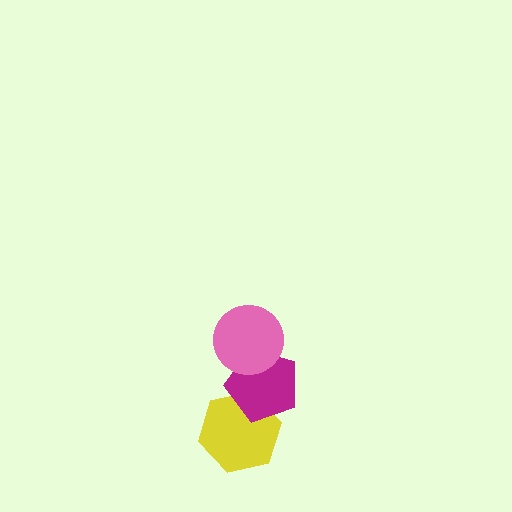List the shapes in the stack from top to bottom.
From top to bottom: the pink circle, the magenta pentagon, the yellow hexagon.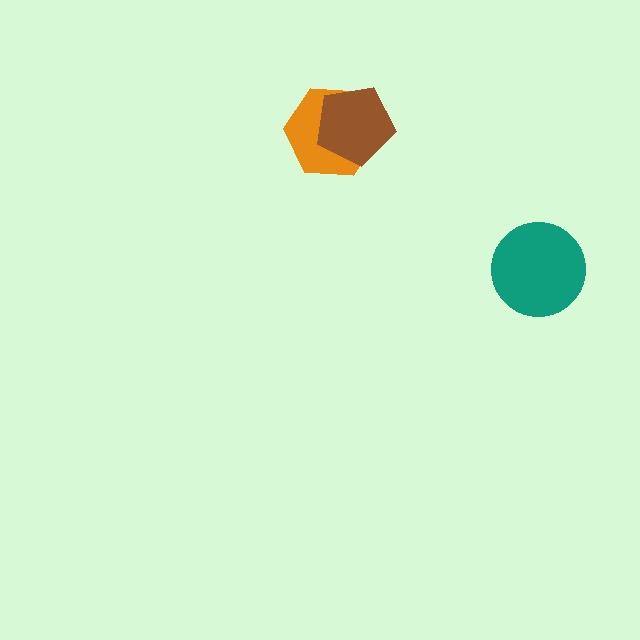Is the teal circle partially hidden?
No, no other shape covers it.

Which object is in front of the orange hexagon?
The brown pentagon is in front of the orange hexagon.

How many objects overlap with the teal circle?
0 objects overlap with the teal circle.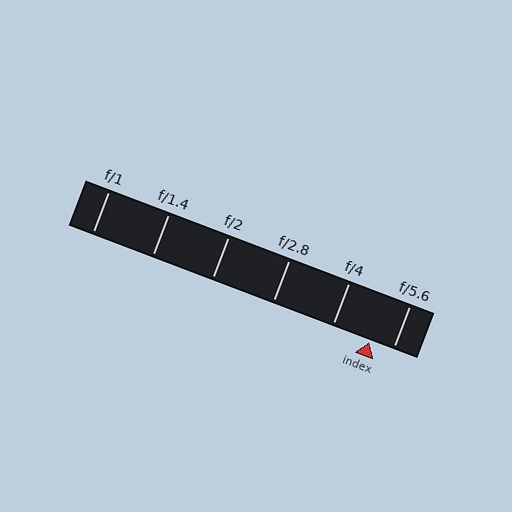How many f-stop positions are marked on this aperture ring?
There are 6 f-stop positions marked.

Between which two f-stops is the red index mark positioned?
The index mark is between f/4 and f/5.6.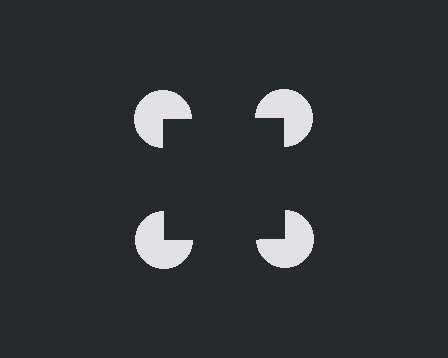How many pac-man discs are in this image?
There are 4 — one at each vertex of the illusory square.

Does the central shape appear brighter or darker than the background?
It typically appears slightly darker than the background, even though no actual brightness change is drawn.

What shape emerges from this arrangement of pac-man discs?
An illusory square — its edges are inferred from the aligned wedge cuts in the pac-man discs, not physically drawn.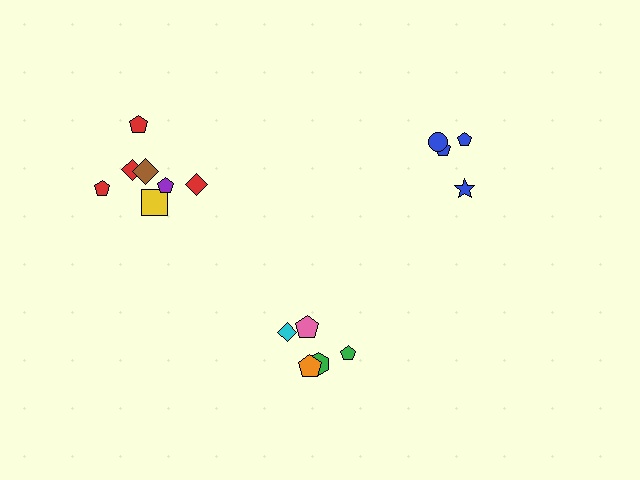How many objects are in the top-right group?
There are 4 objects.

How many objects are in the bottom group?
There are 5 objects.